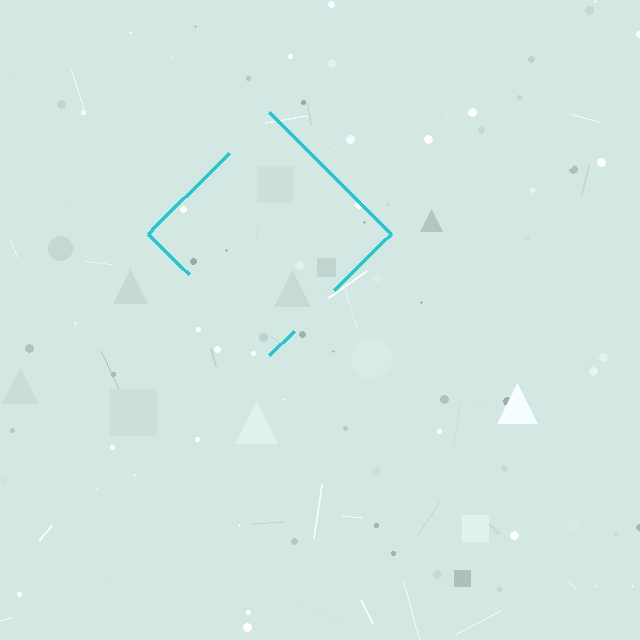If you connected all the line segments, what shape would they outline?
They would outline a diamond.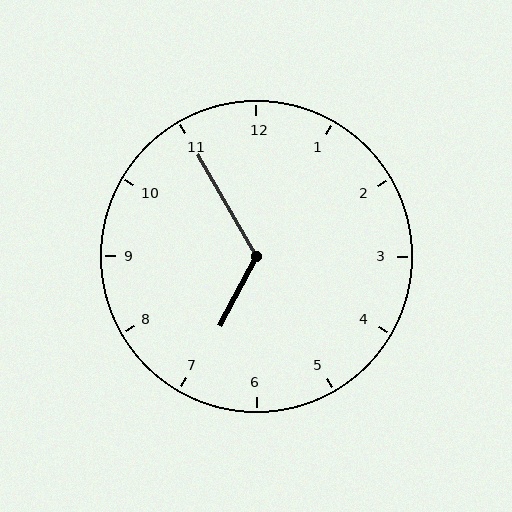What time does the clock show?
6:55.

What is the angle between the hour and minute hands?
Approximately 122 degrees.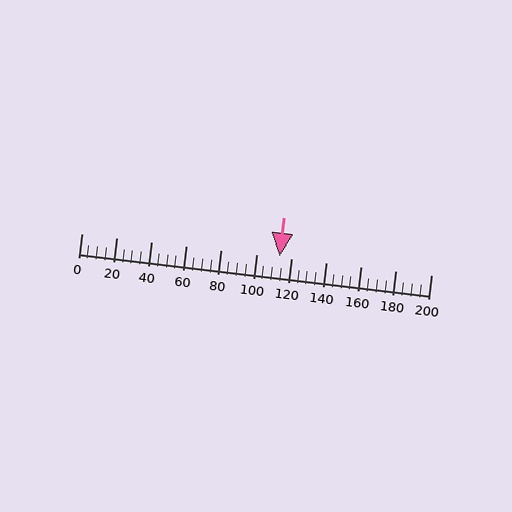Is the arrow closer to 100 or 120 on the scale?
The arrow is closer to 120.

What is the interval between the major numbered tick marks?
The major tick marks are spaced 20 units apart.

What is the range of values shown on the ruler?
The ruler shows values from 0 to 200.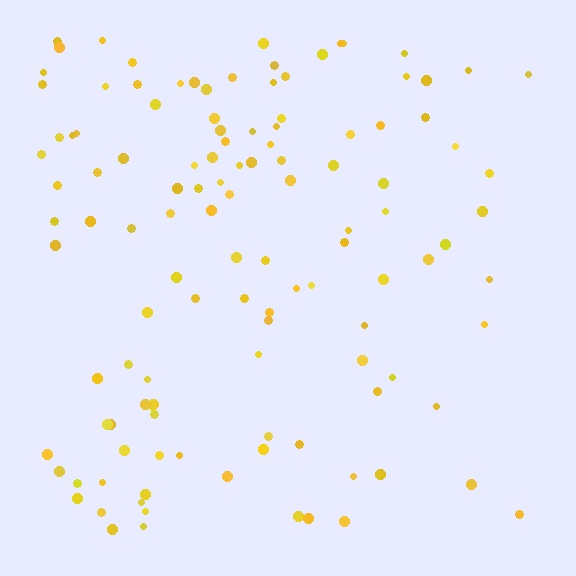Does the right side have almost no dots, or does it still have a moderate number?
Still a moderate number, just noticeably fewer than the left.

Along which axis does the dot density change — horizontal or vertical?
Horizontal.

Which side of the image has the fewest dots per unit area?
The right.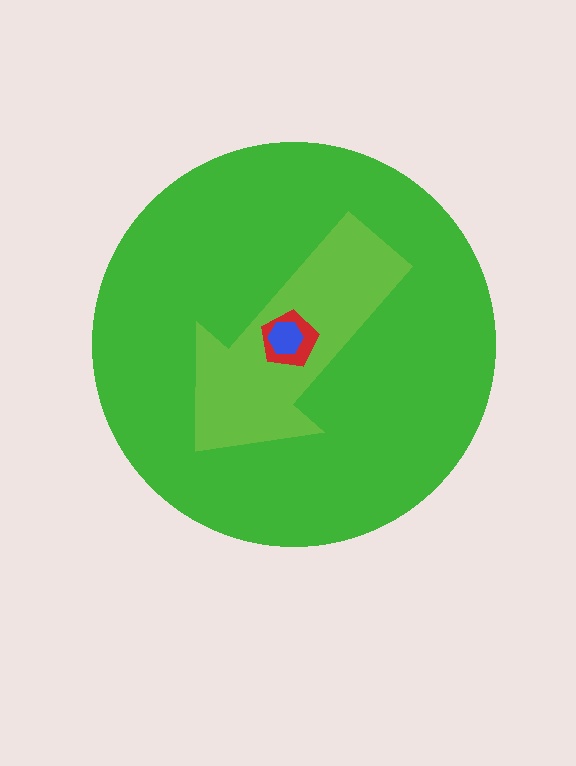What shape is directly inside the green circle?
The lime arrow.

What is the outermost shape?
The green circle.